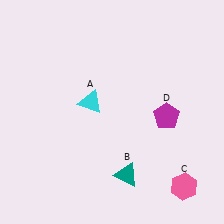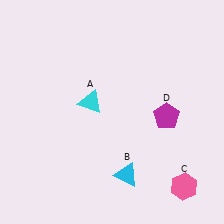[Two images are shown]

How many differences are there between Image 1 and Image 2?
There is 1 difference between the two images.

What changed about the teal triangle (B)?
In Image 1, B is teal. In Image 2, it changed to cyan.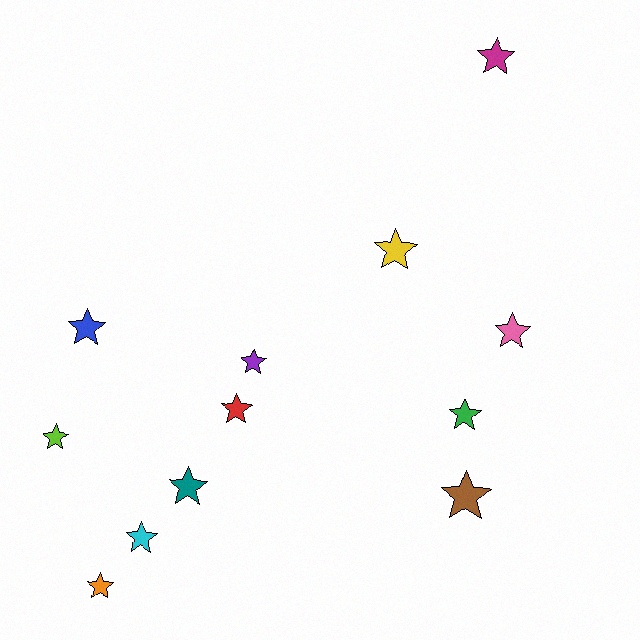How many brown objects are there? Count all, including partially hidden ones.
There is 1 brown object.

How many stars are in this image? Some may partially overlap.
There are 12 stars.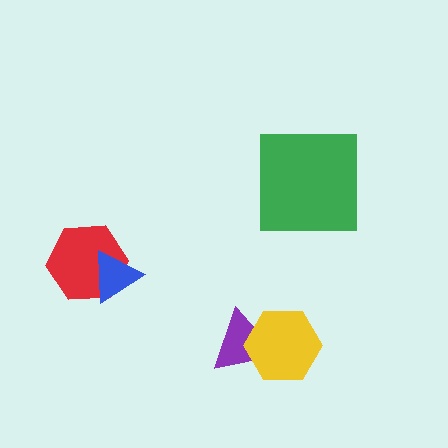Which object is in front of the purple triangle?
The yellow hexagon is in front of the purple triangle.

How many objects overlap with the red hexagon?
1 object overlaps with the red hexagon.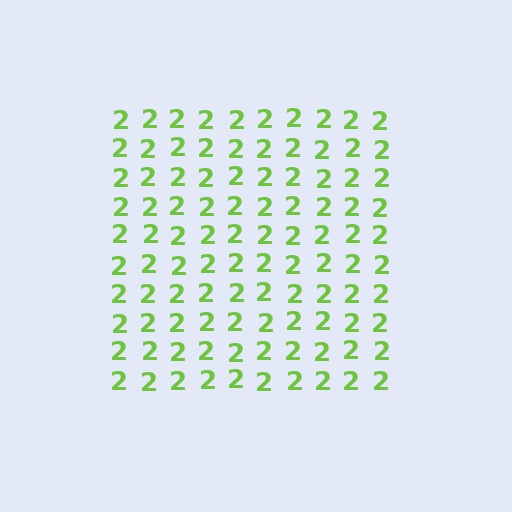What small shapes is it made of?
It is made of small digit 2's.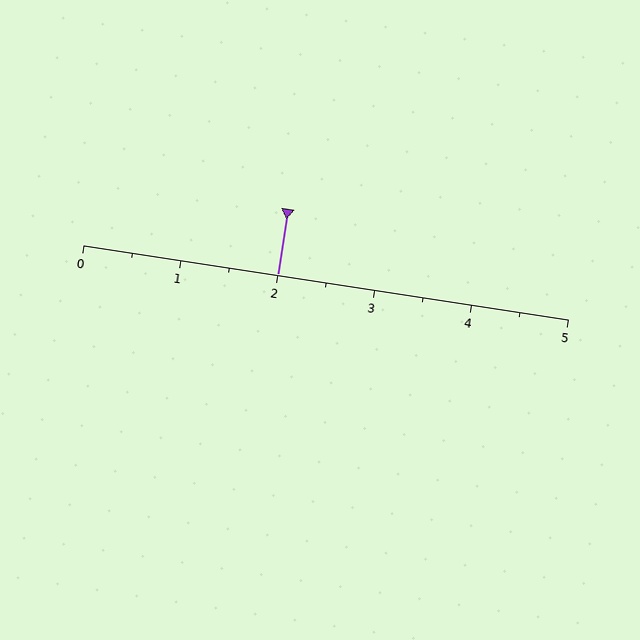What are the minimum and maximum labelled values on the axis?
The axis runs from 0 to 5.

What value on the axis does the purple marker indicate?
The marker indicates approximately 2.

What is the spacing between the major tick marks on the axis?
The major ticks are spaced 1 apart.